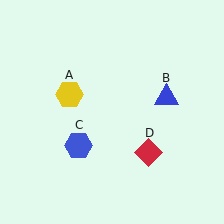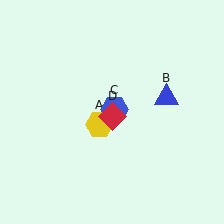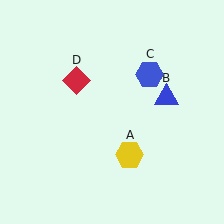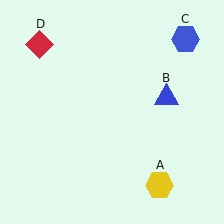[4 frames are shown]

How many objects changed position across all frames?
3 objects changed position: yellow hexagon (object A), blue hexagon (object C), red diamond (object D).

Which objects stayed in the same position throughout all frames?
Blue triangle (object B) remained stationary.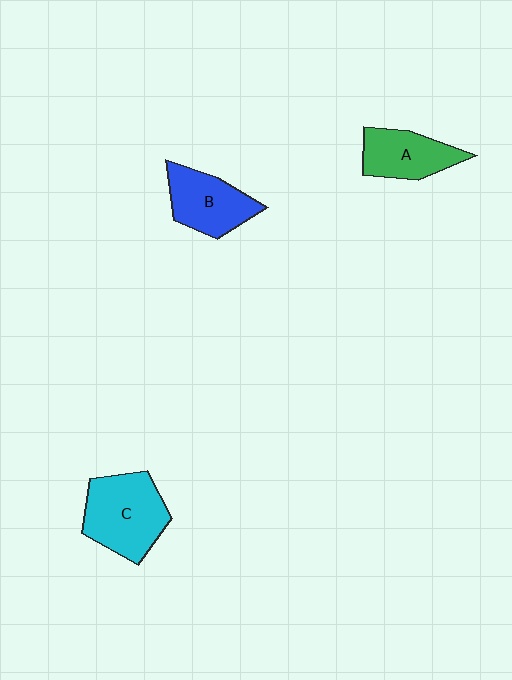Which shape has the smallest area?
Shape A (green).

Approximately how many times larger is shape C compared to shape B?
Approximately 1.3 times.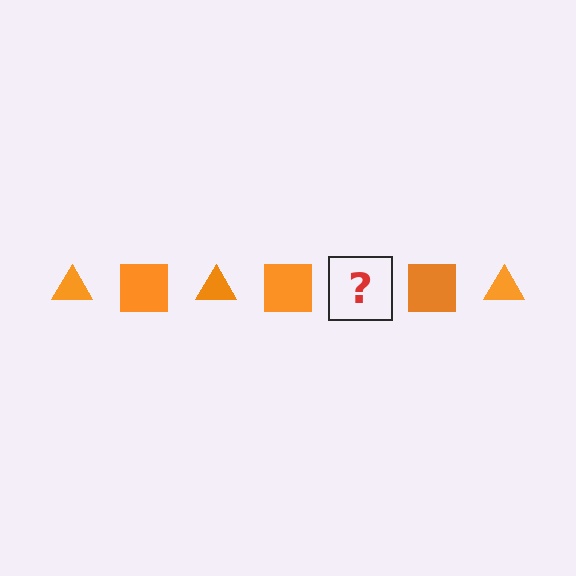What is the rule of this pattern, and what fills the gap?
The rule is that the pattern cycles through triangle, square shapes in orange. The gap should be filled with an orange triangle.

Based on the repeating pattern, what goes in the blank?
The blank should be an orange triangle.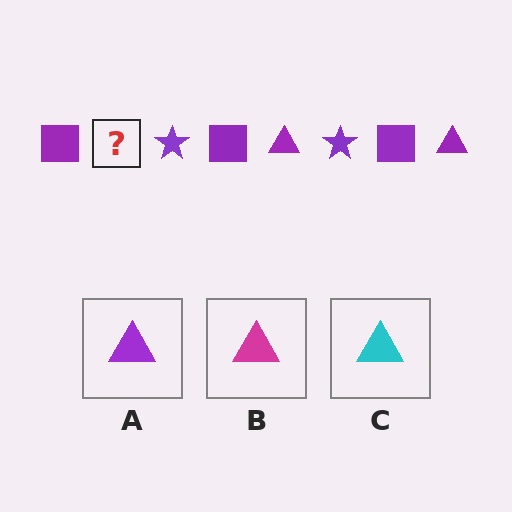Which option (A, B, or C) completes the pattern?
A.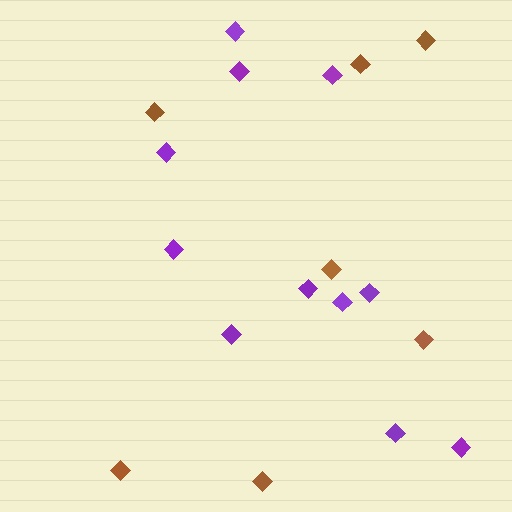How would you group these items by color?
There are 2 groups: one group of purple diamonds (11) and one group of brown diamonds (7).